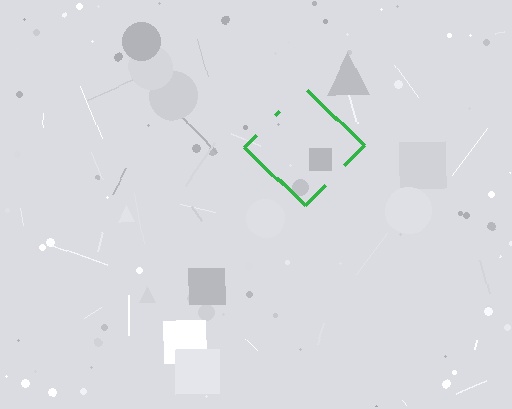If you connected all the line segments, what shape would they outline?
They would outline a diamond.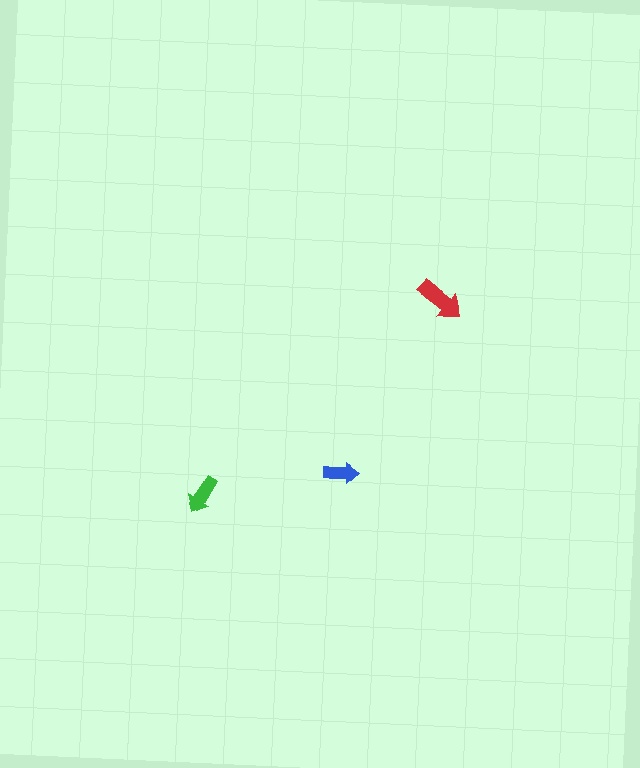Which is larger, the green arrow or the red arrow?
The red one.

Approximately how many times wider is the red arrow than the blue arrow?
About 1.5 times wider.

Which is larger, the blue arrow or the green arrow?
The green one.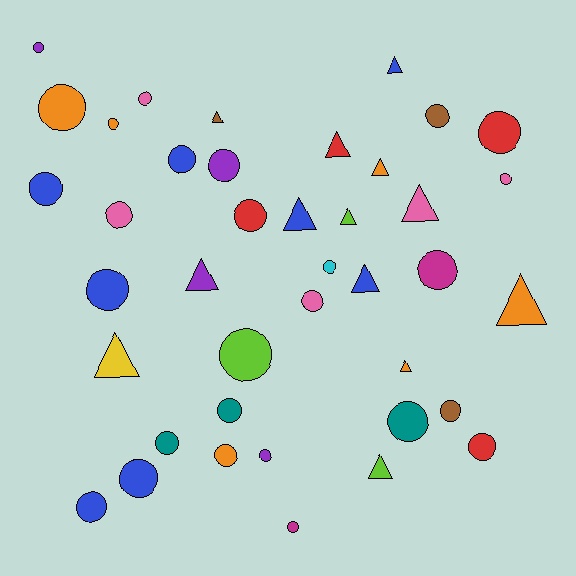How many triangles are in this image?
There are 13 triangles.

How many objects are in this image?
There are 40 objects.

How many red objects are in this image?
There are 4 red objects.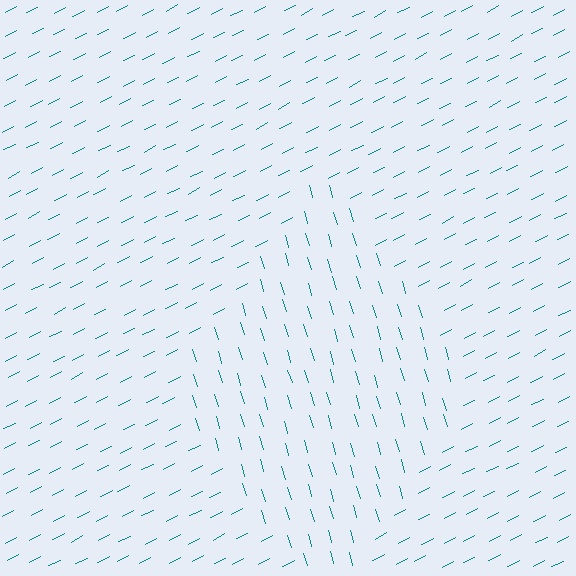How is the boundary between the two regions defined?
The boundary is defined purely by a change in line orientation (approximately 79 degrees difference). All lines are the same color and thickness.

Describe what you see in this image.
The image is filled with small teal line segments. A diamond region in the image has lines oriented differently from the surrounding lines, creating a visible texture boundary.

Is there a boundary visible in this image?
Yes, there is a texture boundary formed by a change in line orientation.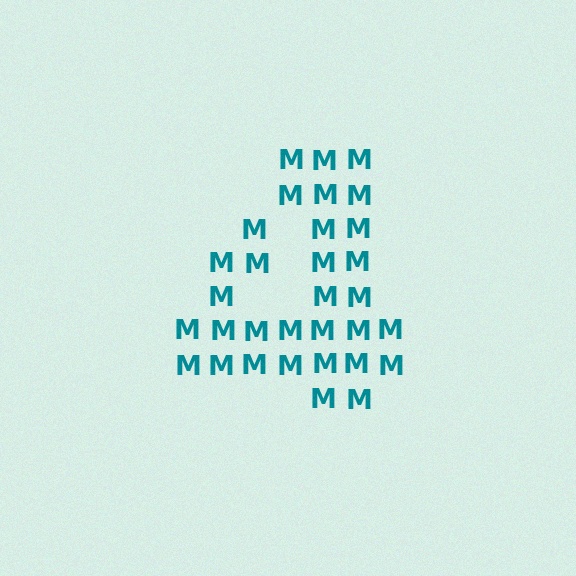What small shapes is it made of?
It is made of small letter M's.